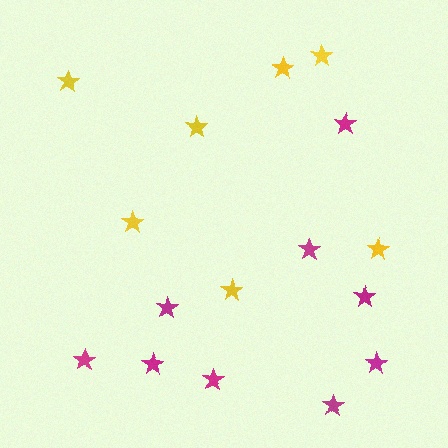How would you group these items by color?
There are 2 groups: one group of yellow stars (7) and one group of magenta stars (9).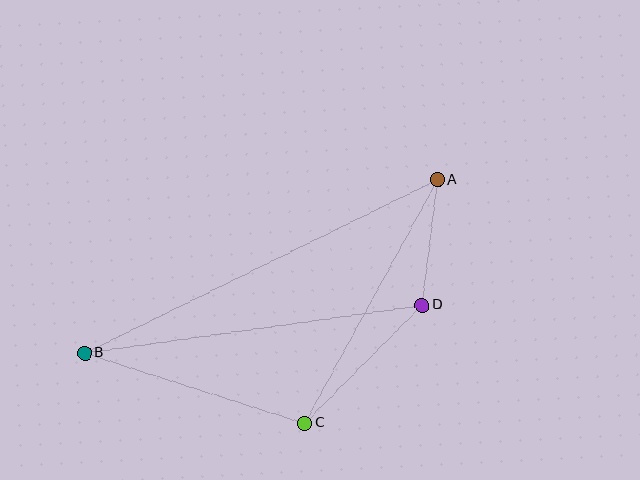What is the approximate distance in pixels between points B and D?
The distance between B and D is approximately 341 pixels.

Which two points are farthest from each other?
Points A and B are farthest from each other.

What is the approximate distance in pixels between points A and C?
The distance between A and C is approximately 277 pixels.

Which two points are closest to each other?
Points A and D are closest to each other.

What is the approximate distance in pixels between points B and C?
The distance between B and C is approximately 231 pixels.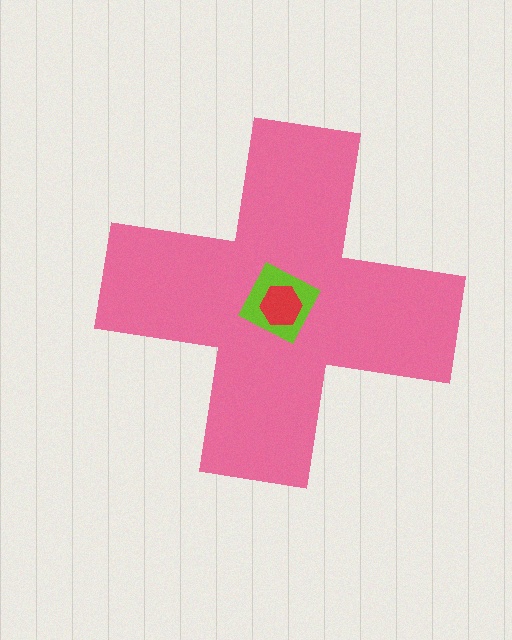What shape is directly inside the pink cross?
The lime diamond.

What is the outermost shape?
The pink cross.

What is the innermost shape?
The red hexagon.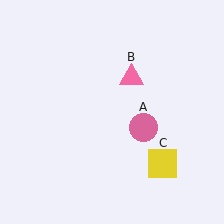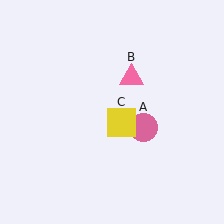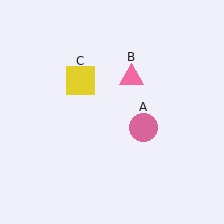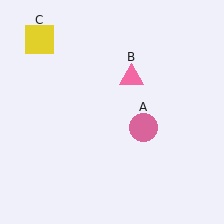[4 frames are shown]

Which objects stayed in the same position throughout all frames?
Pink circle (object A) and pink triangle (object B) remained stationary.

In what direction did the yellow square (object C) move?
The yellow square (object C) moved up and to the left.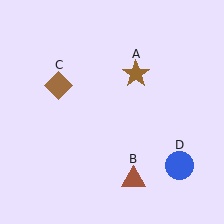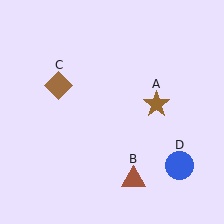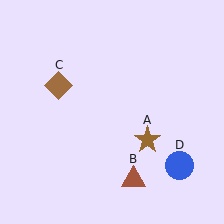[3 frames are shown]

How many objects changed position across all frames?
1 object changed position: brown star (object A).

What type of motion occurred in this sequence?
The brown star (object A) rotated clockwise around the center of the scene.